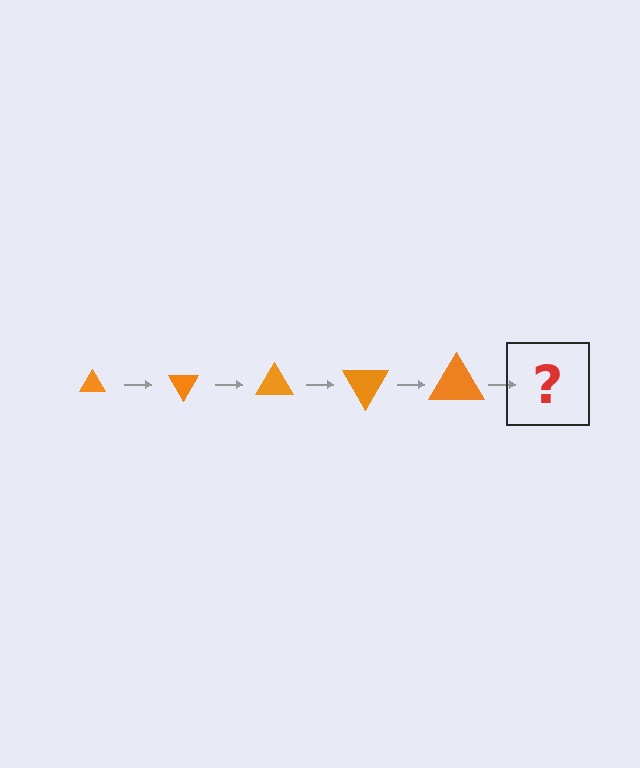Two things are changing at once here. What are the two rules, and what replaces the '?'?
The two rules are that the triangle grows larger each step and it rotates 60 degrees each step. The '?' should be a triangle, larger than the previous one and rotated 300 degrees from the start.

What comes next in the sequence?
The next element should be a triangle, larger than the previous one and rotated 300 degrees from the start.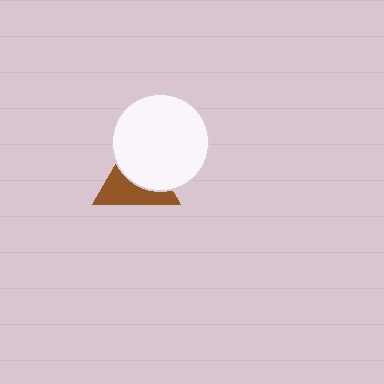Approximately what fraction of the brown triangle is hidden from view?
Roughly 51% of the brown triangle is hidden behind the white circle.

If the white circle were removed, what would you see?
You would see the complete brown triangle.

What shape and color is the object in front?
The object in front is a white circle.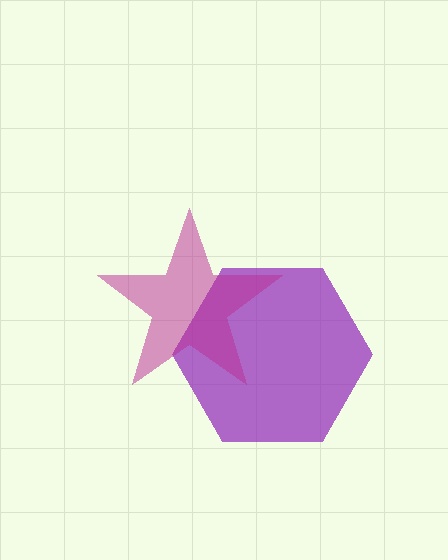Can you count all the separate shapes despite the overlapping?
Yes, there are 2 separate shapes.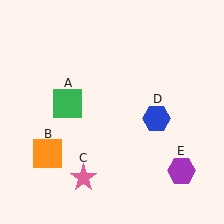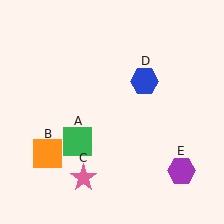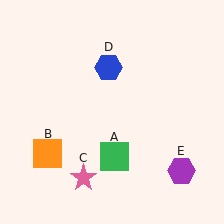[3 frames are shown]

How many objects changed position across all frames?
2 objects changed position: green square (object A), blue hexagon (object D).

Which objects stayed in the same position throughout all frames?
Orange square (object B) and pink star (object C) and purple hexagon (object E) remained stationary.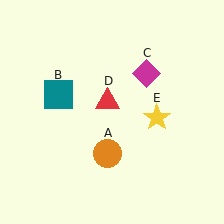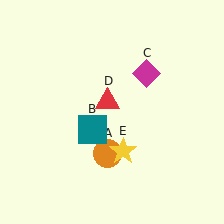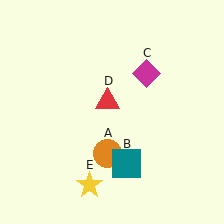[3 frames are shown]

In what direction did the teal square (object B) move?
The teal square (object B) moved down and to the right.